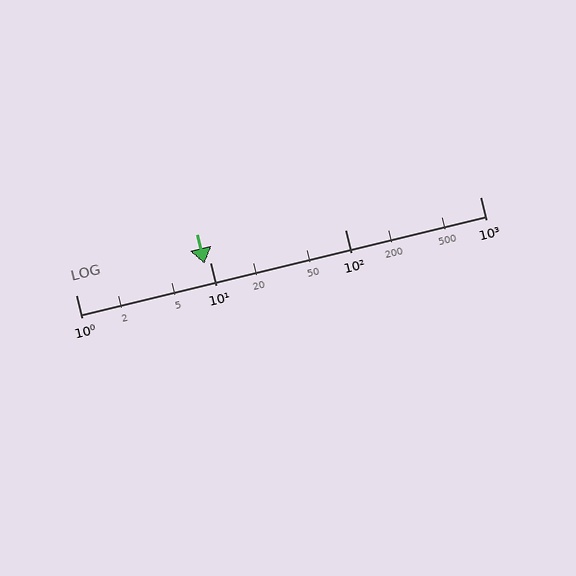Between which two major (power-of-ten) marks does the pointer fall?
The pointer is between 1 and 10.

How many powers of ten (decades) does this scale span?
The scale spans 3 decades, from 1 to 1000.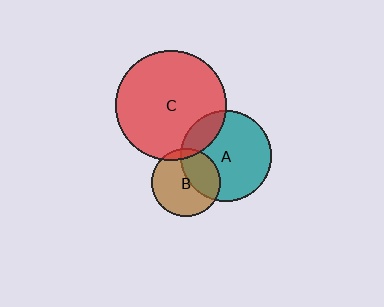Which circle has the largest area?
Circle C (red).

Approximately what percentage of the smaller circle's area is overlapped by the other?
Approximately 20%.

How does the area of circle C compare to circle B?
Approximately 2.6 times.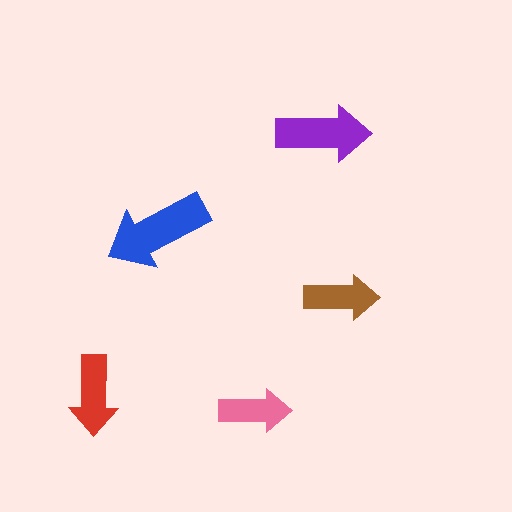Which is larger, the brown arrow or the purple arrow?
The purple one.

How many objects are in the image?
There are 5 objects in the image.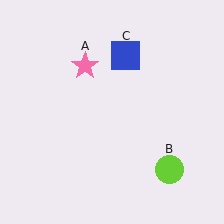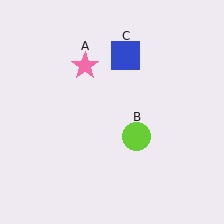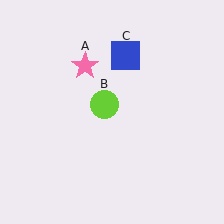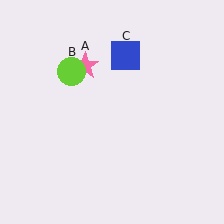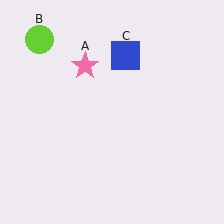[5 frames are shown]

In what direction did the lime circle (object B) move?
The lime circle (object B) moved up and to the left.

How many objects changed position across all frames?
1 object changed position: lime circle (object B).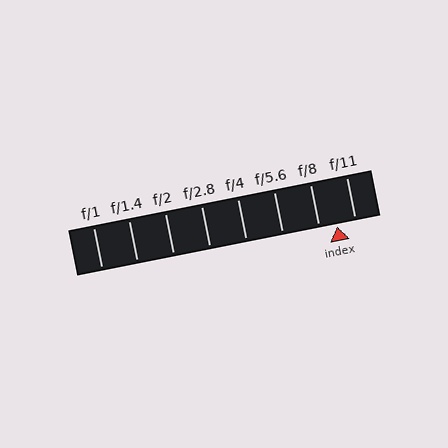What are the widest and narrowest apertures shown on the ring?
The widest aperture shown is f/1 and the narrowest is f/11.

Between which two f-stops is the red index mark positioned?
The index mark is between f/8 and f/11.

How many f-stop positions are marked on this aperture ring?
There are 8 f-stop positions marked.